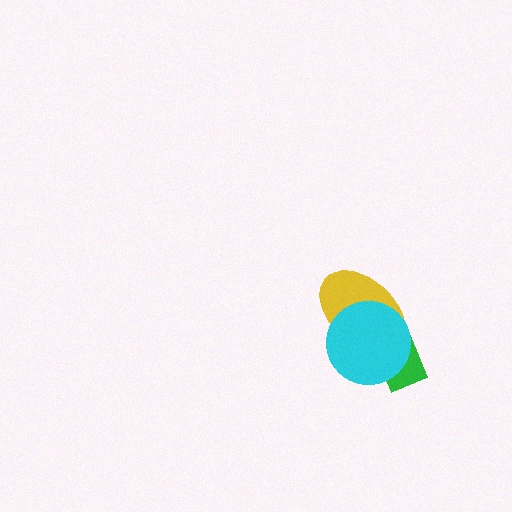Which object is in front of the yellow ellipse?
The cyan circle is in front of the yellow ellipse.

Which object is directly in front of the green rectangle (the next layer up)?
The yellow ellipse is directly in front of the green rectangle.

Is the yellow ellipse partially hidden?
Yes, it is partially covered by another shape.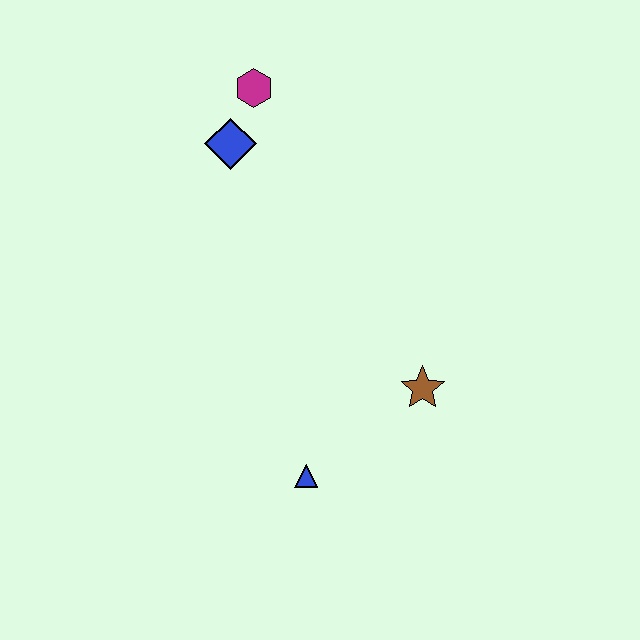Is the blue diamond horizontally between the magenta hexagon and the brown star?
No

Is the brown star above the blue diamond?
No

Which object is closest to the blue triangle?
The brown star is closest to the blue triangle.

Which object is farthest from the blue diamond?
The blue triangle is farthest from the blue diamond.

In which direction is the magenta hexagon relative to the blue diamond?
The magenta hexagon is above the blue diamond.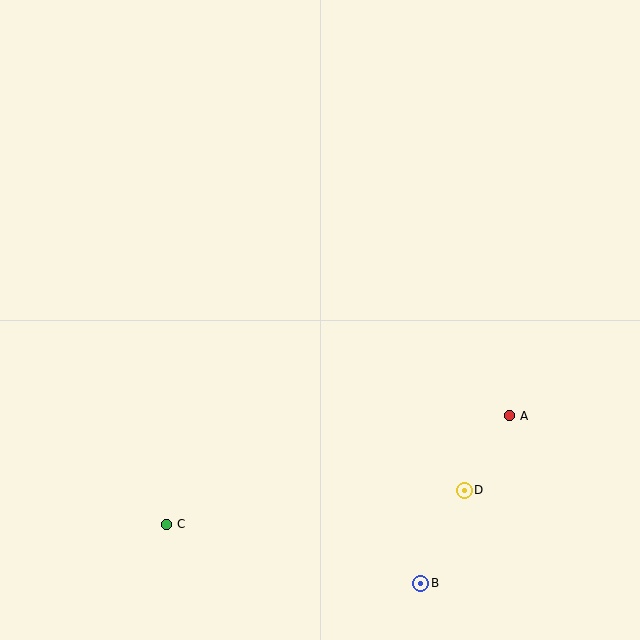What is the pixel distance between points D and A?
The distance between D and A is 87 pixels.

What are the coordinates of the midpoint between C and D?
The midpoint between C and D is at (316, 507).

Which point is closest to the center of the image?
Point A at (509, 416) is closest to the center.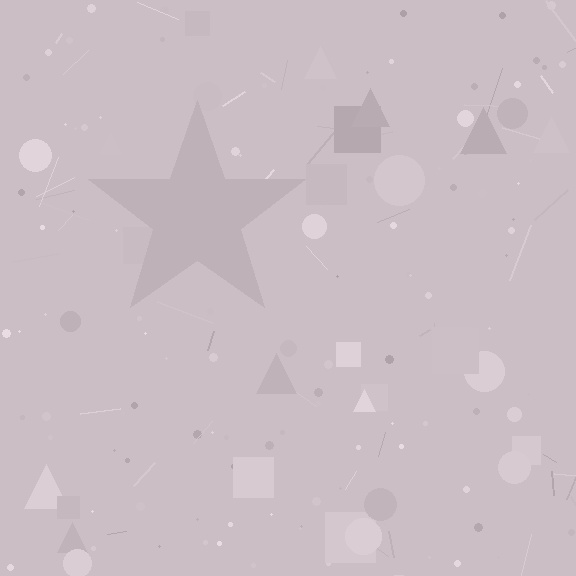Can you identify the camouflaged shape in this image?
The camouflaged shape is a star.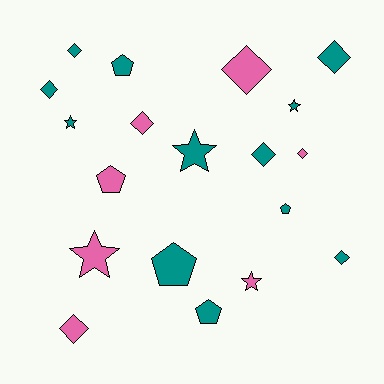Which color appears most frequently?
Teal, with 12 objects.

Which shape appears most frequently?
Diamond, with 9 objects.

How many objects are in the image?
There are 19 objects.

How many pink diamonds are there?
There are 4 pink diamonds.